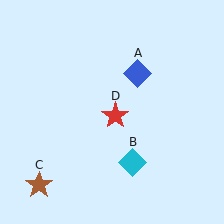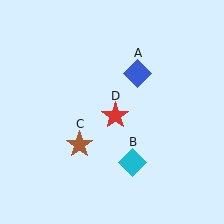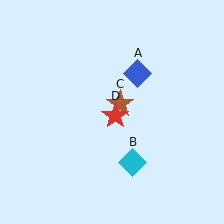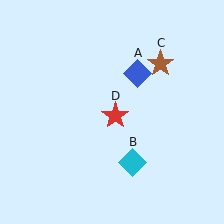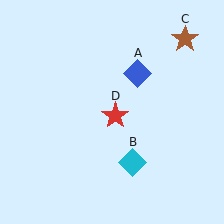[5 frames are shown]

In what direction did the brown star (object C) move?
The brown star (object C) moved up and to the right.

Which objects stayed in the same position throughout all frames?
Blue diamond (object A) and cyan diamond (object B) and red star (object D) remained stationary.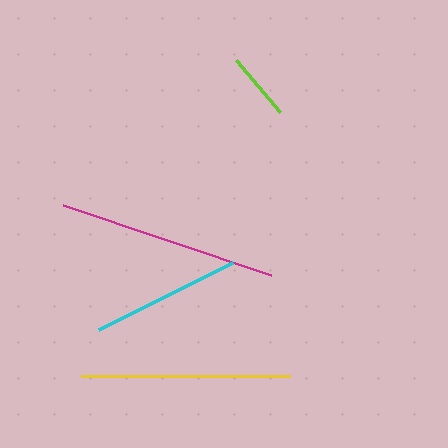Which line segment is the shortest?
The lime line is the shortest at approximately 68 pixels.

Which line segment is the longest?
The magenta line is the longest at approximately 219 pixels.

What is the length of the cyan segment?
The cyan segment is approximately 151 pixels long.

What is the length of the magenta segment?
The magenta segment is approximately 219 pixels long.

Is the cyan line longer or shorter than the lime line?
The cyan line is longer than the lime line.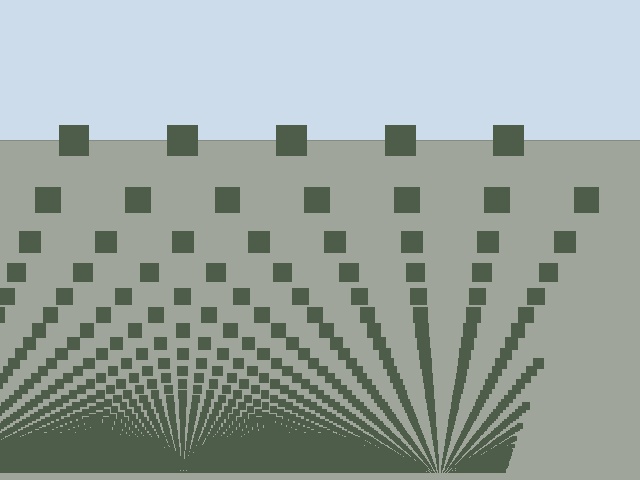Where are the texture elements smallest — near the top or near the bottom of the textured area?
Near the bottom.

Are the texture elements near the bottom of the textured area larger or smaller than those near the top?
Smaller. The gradient is inverted — elements near the bottom are smaller and denser.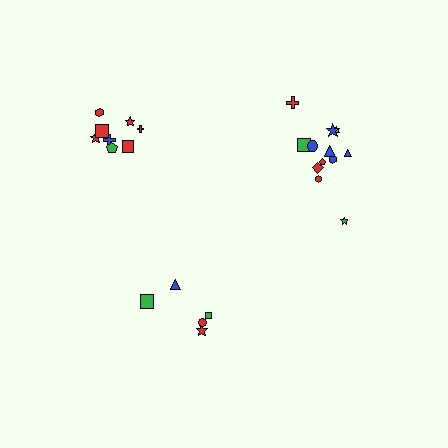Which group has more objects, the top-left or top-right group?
The top-right group.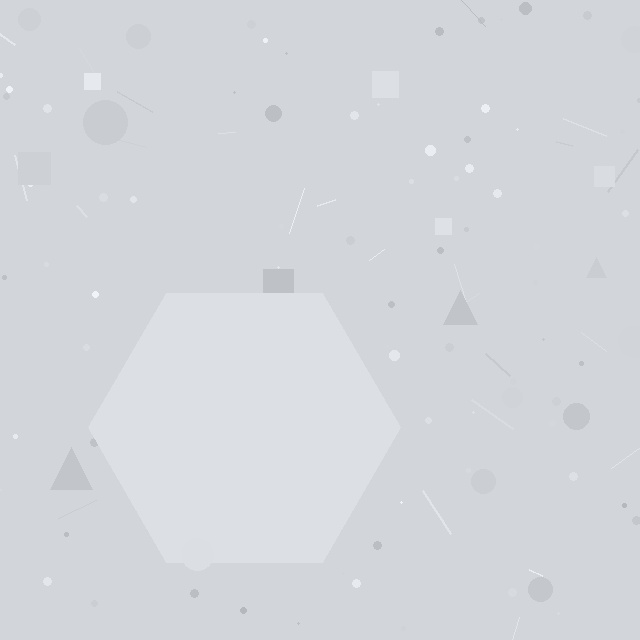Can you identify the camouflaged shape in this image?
The camouflaged shape is a hexagon.